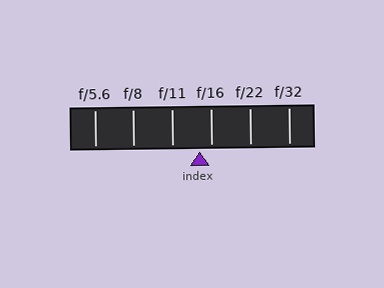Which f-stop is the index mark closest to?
The index mark is closest to f/16.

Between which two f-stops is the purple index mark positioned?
The index mark is between f/11 and f/16.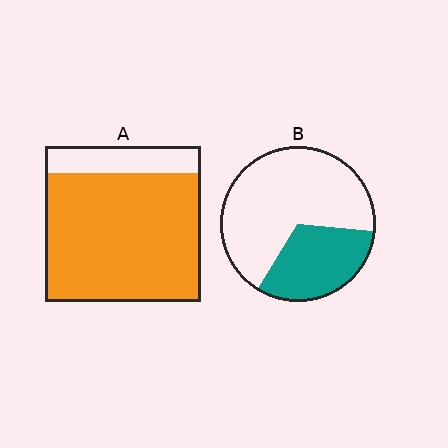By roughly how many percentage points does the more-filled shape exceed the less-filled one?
By roughly 50 percentage points (A over B).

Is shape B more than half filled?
No.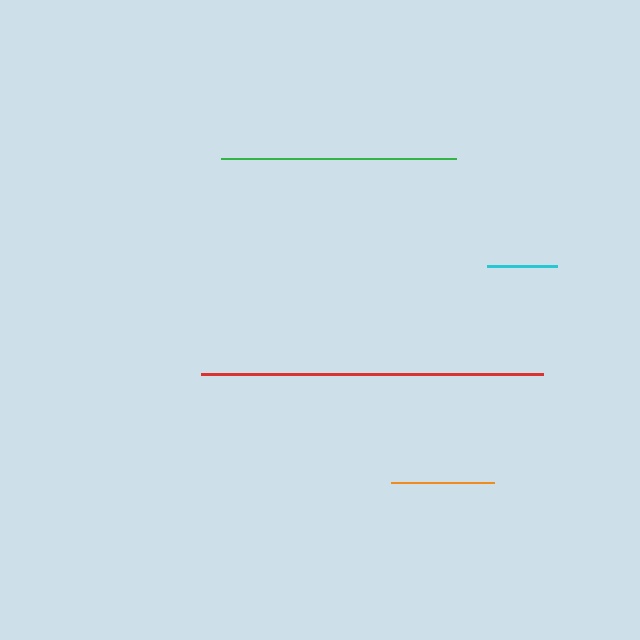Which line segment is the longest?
The red line is the longest at approximately 341 pixels.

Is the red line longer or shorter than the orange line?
The red line is longer than the orange line.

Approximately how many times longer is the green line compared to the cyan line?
The green line is approximately 3.3 times the length of the cyan line.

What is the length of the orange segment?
The orange segment is approximately 103 pixels long.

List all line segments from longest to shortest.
From longest to shortest: red, green, orange, cyan.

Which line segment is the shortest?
The cyan line is the shortest at approximately 70 pixels.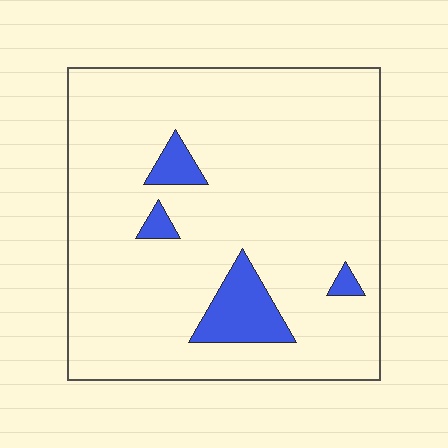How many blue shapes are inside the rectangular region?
4.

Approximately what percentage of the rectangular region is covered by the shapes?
Approximately 10%.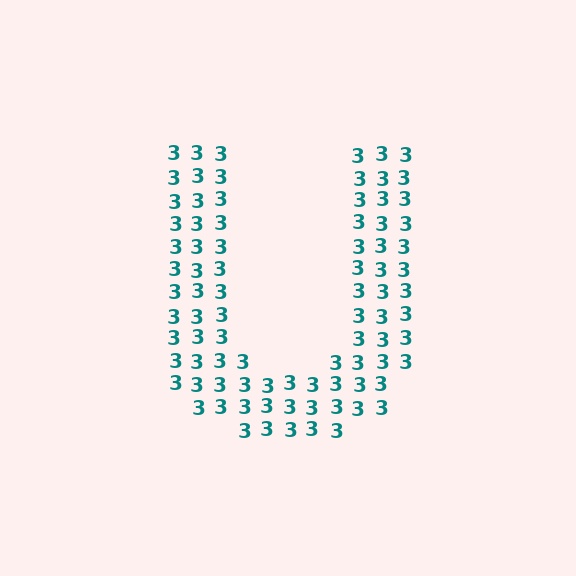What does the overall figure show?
The overall figure shows the letter U.